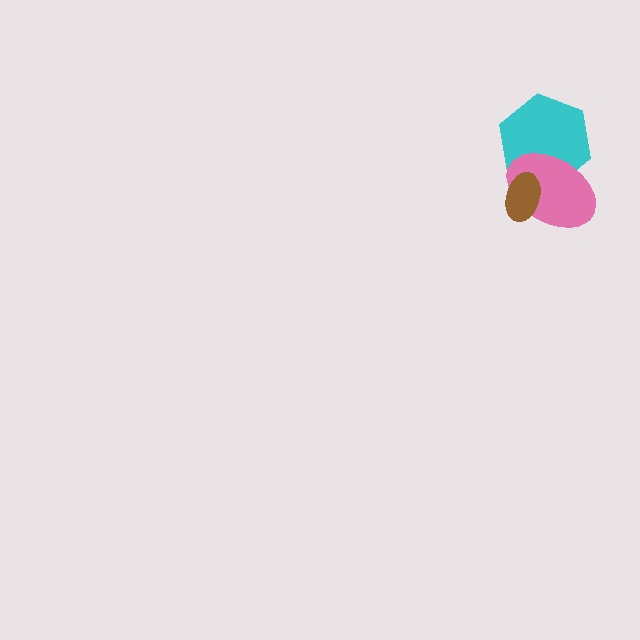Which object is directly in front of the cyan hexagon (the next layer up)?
The pink ellipse is directly in front of the cyan hexagon.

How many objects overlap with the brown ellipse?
2 objects overlap with the brown ellipse.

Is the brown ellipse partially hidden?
No, no other shape covers it.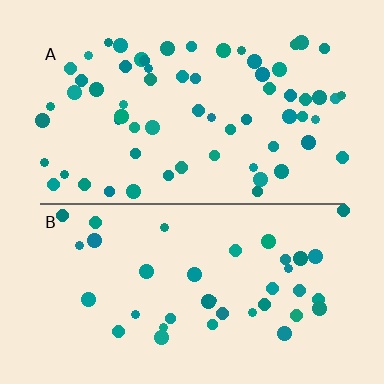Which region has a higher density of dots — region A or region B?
A (the top).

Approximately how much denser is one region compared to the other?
Approximately 1.6× — region A over region B.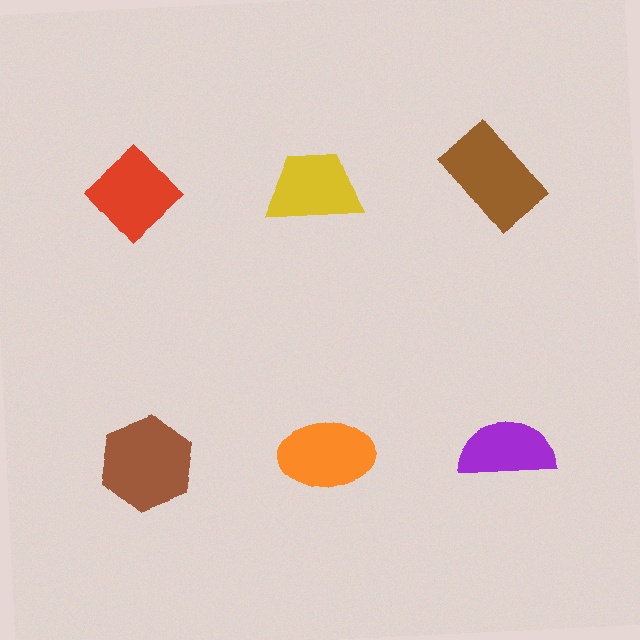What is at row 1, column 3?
A brown rectangle.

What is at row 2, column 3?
A purple semicircle.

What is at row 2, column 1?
A brown hexagon.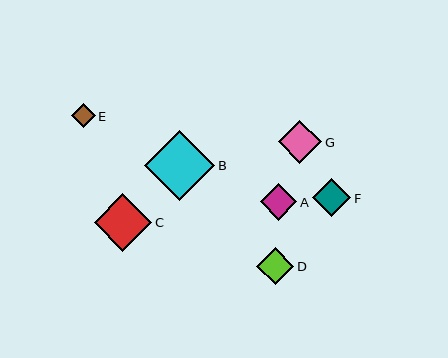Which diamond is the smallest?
Diamond E is the smallest with a size of approximately 24 pixels.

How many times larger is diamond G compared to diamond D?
Diamond G is approximately 1.2 times the size of diamond D.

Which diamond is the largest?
Diamond B is the largest with a size of approximately 70 pixels.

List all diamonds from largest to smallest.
From largest to smallest: B, C, G, F, D, A, E.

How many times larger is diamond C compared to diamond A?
Diamond C is approximately 1.6 times the size of diamond A.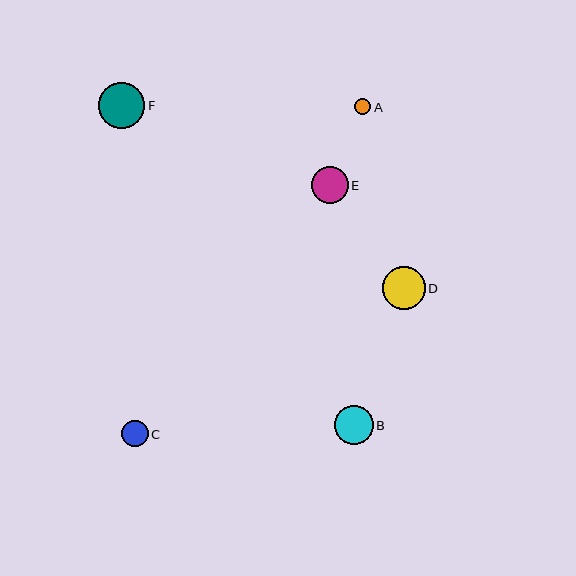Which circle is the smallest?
Circle A is the smallest with a size of approximately 17 pixels.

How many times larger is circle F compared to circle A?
Circle F is approximately 2.8 times the size of circle A.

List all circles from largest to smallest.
From largest to smallest: F, D, B, E, C, A.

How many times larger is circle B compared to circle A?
Circle B is approximately 2.3 times the size of circle A.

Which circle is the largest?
Circle F is the largest with a size of approximately 46 pixels.